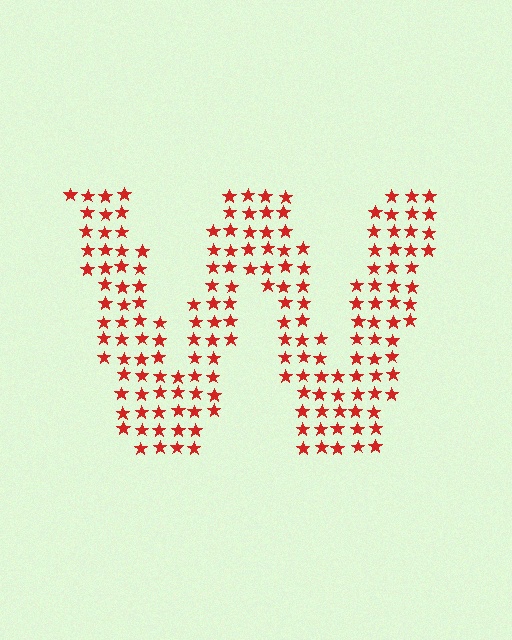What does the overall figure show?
The overall figure shows the letter W.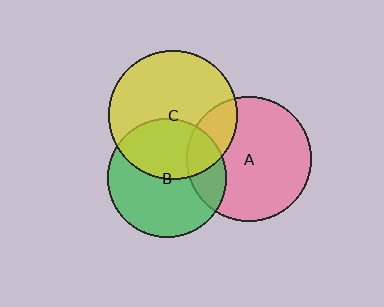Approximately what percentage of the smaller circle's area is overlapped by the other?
Approximately 20%.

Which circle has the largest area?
Circle C (yellow).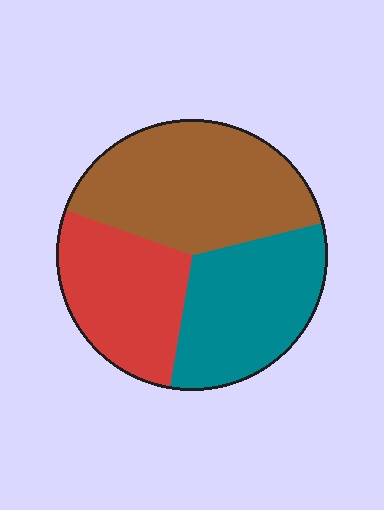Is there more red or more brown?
Brown.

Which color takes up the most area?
Brown, at roughly 40%.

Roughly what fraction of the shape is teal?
Teal covers 31% of the shape.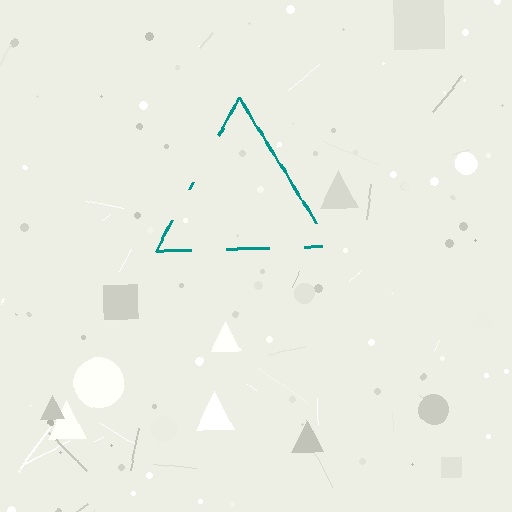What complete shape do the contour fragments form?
The contour fragments form a triangle.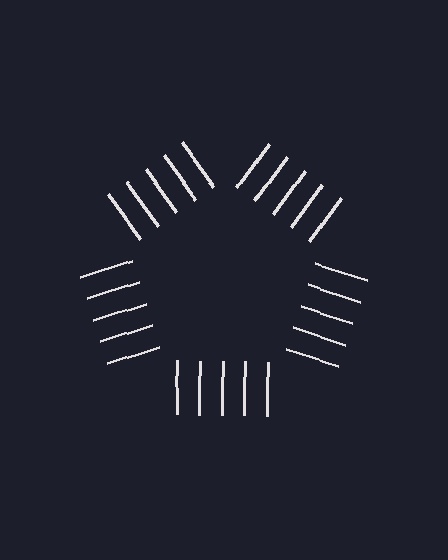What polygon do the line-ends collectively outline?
An illusory pentagon — the line segments terminate on its edges but no continuous stroke is drawn.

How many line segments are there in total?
25 — 5 along each of the 5 edges.